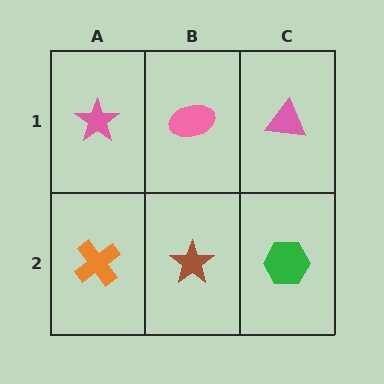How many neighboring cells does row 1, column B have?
3.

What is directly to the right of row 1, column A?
A pink ellipse.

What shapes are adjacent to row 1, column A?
An orange cross (row 2, column A), a pink ellipse (row 1, column B).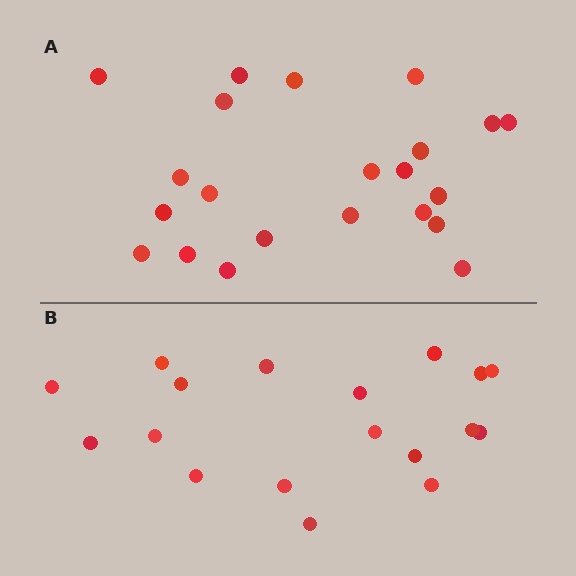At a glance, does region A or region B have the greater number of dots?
Region A (the top region) has more dots.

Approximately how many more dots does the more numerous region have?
Region A has about 4 more dots than region B.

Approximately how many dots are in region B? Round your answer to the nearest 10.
About 20 dots. (The exact count is 18, which rounds to 20.)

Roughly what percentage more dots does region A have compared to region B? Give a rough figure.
About 20% more.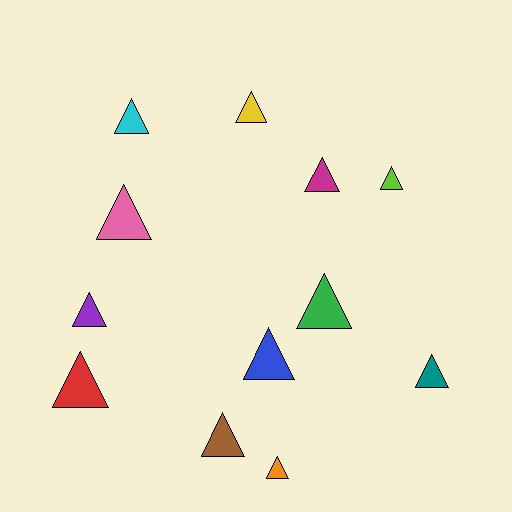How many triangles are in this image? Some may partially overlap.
There are 12 triangles.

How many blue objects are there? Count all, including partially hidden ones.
There is 1 blue object.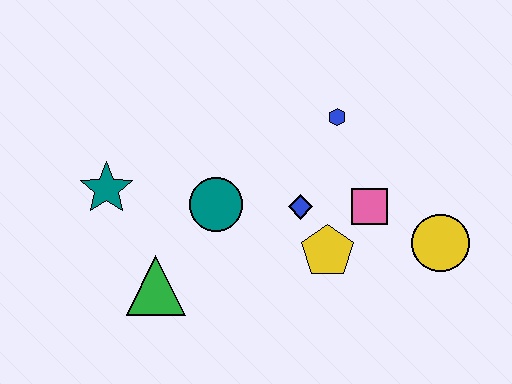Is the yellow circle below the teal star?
Yes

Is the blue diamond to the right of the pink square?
No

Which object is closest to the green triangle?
The teal circle is closest to the green triangle.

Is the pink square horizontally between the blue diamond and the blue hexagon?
No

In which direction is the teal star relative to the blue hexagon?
The teal star is to the left of the blue hexagon.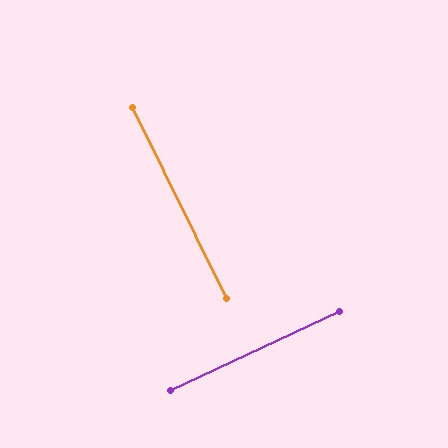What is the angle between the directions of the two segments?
Approximately 89 degrees.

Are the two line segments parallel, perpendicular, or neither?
Perpendicular — they meet at approximately 89°.